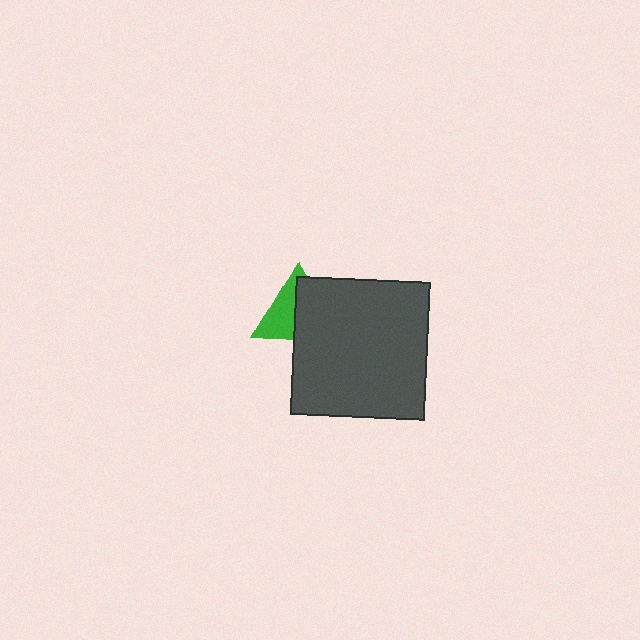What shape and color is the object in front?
The object in front is a dark gray rectangle.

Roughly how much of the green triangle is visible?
About half of it is visible (roughly 47%).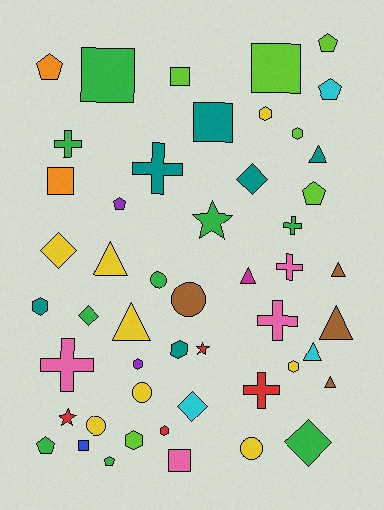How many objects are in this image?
There are 50 objects.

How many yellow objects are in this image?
There are 8 yellow objects.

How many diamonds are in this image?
There are 5 diamonds.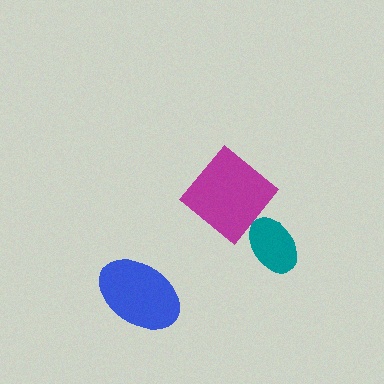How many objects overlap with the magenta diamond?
1 object overlaps with the magenta diamond.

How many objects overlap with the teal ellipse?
1 object overlaps with the teal ellipse.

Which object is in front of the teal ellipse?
The magenta diamond is in front of the teal ellipse.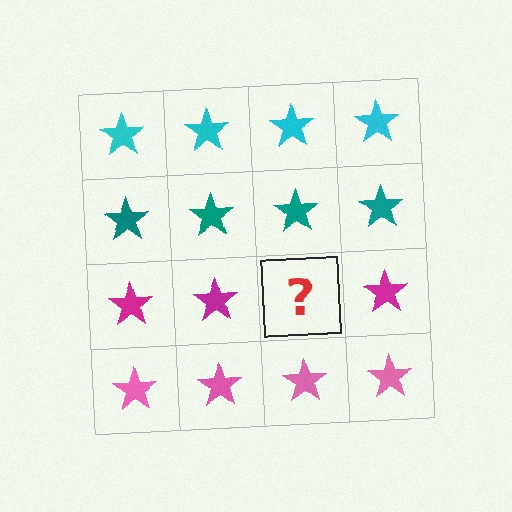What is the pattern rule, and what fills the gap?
The rule is that each row has a consistent color. The gap should be filled with a magenta star.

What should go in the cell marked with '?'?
The missing cell should contain a magenta star.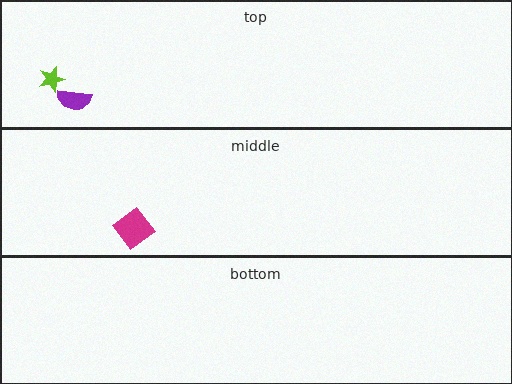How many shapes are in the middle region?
1.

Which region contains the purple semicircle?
The top region.